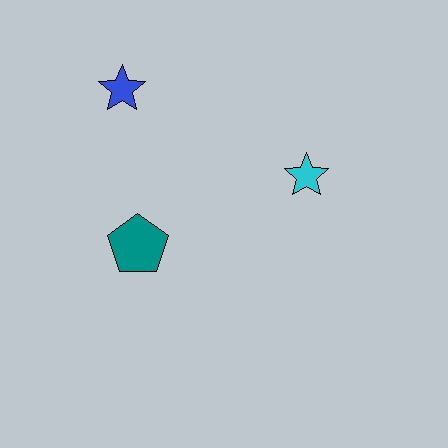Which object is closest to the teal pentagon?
The blue star is closest to the teal pentagon.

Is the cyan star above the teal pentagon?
Yes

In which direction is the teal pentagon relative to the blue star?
The teal pentagon is below the blue star.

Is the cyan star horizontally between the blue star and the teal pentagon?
No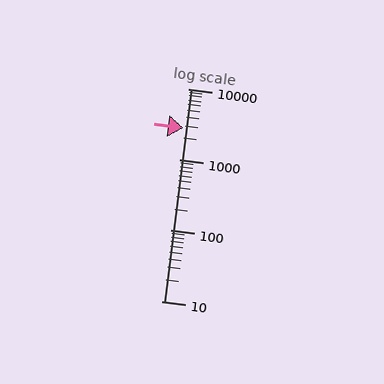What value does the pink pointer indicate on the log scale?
The pointer indicates approximately 2800.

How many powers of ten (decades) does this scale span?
The scale spans 3 decades, from 10 to 10000.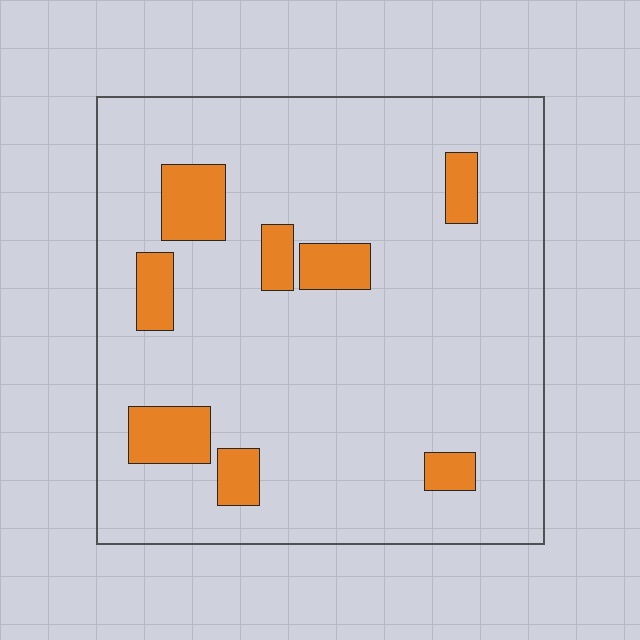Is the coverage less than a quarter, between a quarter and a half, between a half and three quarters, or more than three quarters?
Less than a quarter.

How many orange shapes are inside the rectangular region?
8.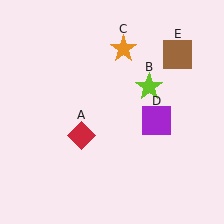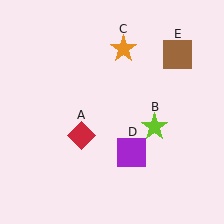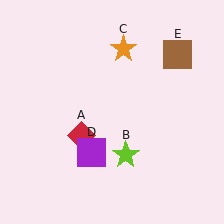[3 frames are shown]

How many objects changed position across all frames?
2 objects changed position: lime star (object B), purple square (object D).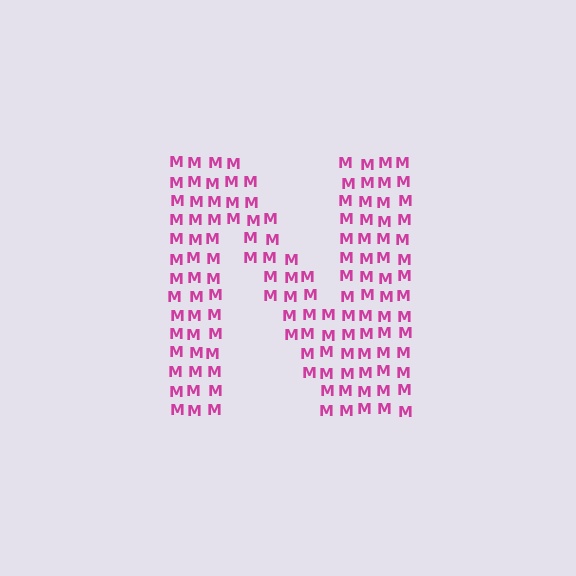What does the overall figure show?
The overall figure shows the letter N.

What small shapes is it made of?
It is made of small letter M's.